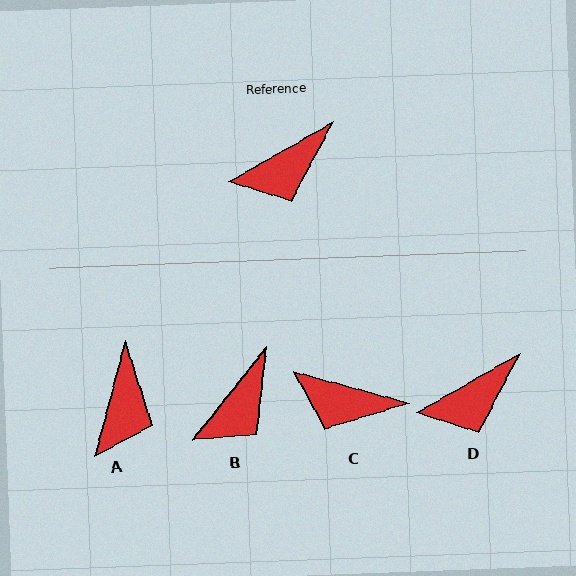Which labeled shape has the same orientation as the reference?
D.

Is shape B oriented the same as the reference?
No, it is off by about 21 degrees.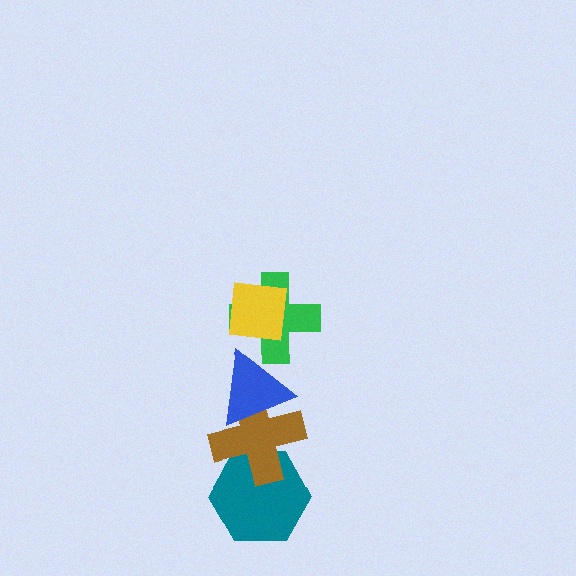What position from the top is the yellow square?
The yellow square is 1st from the top.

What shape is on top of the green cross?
The yellow square is on top of the green cross.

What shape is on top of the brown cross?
The blue triangle is on top of the brown cross.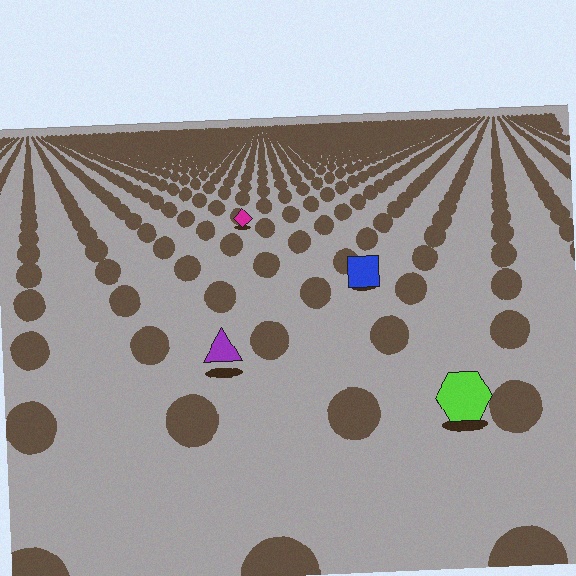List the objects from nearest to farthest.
From nearest to farthest: the lime hexagon, the purple triangle, the blue square, the magenta diamond.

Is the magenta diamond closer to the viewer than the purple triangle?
No. The purple triangle is closer — you can tell from the texture gradient: the ground texture is coarser near it.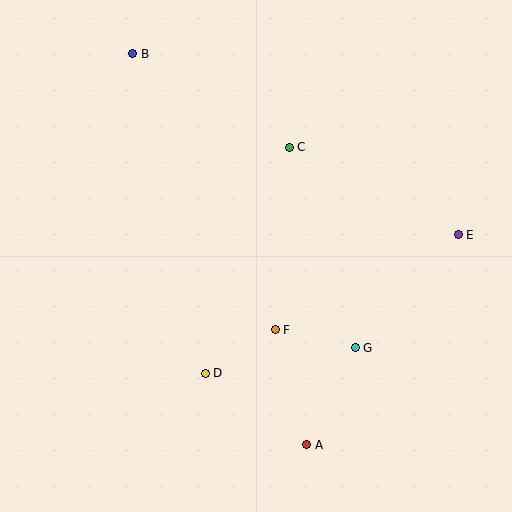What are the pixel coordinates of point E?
Point E is at (458, 235).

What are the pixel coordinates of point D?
Point D is at (205, 373).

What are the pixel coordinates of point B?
Point B is at (133, 54).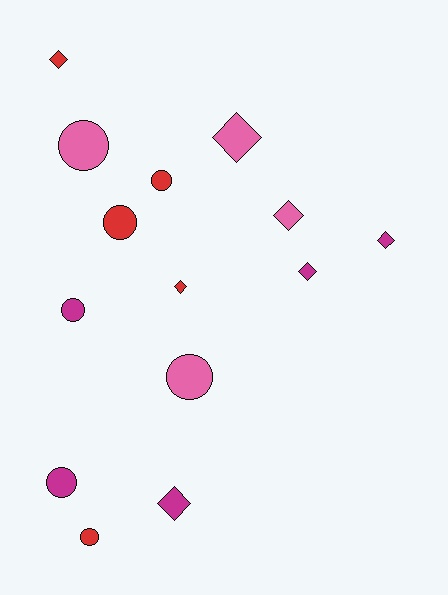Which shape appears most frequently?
Diamond, with 7 objects.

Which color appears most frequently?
Magenta, with 5 objects.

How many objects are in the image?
There are 14 objects.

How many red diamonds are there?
There are 2 red diamonds.